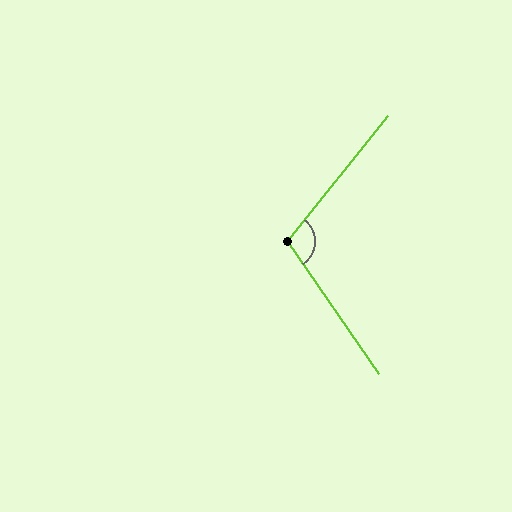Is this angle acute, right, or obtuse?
It is obtuse.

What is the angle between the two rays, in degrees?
Approximately 107 degrees.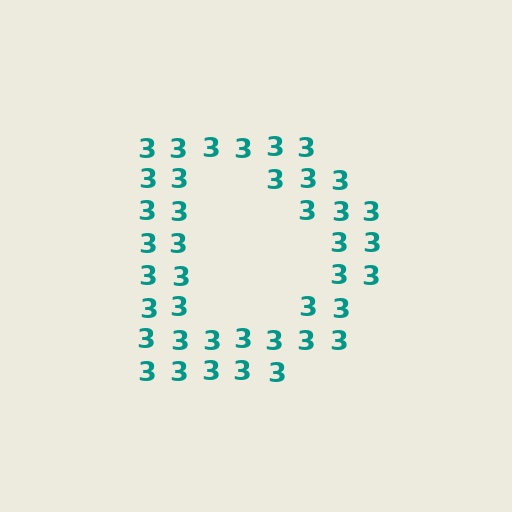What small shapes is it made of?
It is made of small digit 3's.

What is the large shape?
The large shape is the letter D.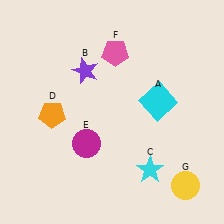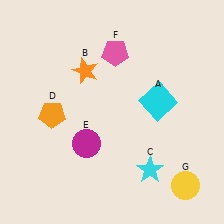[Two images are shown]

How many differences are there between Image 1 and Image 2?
There is 1 difference between the two images.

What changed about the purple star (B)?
In Image 1, B is purple. In Image 2, it changed to orange.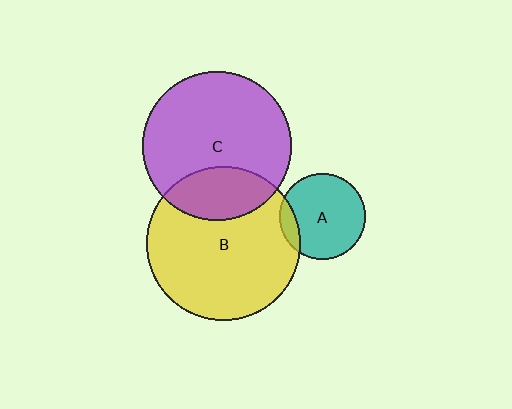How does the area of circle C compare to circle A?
Approximately 3.0 times.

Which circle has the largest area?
Circle B (yellow).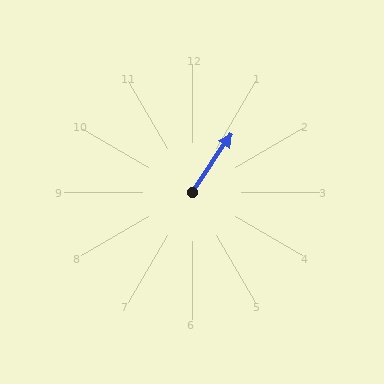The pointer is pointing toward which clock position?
Roughly 1 o'clock.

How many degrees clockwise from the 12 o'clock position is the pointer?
Approximately 34 degrees.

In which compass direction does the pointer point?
Northeast.